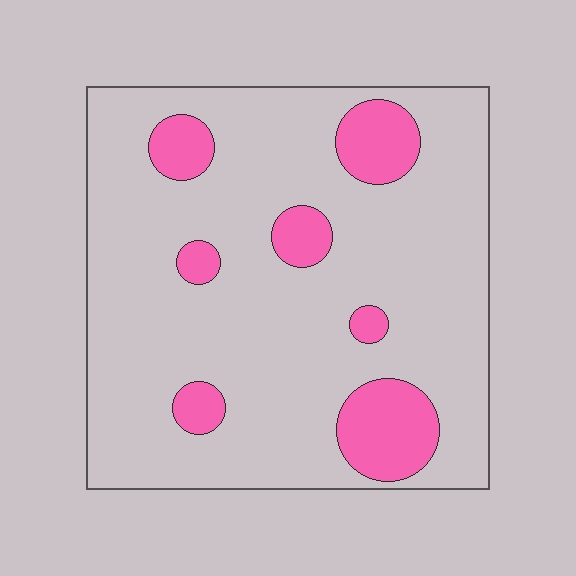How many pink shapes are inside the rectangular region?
7.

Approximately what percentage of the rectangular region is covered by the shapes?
Approximately 15%.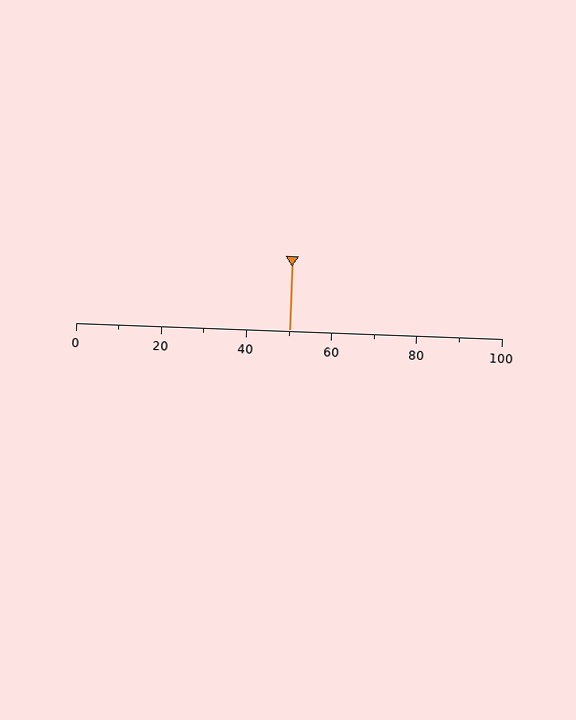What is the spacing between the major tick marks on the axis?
The major ticks are spaced 20 apart.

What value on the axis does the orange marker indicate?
The marker indicates approximately 50.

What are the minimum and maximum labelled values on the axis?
The axis runs from 0 to 100.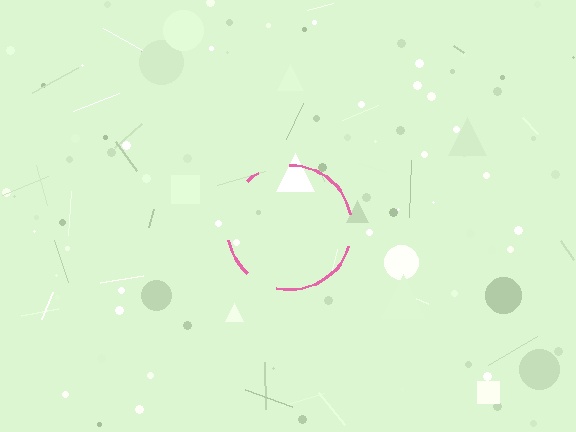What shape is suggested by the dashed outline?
The dashed outline suggests a circle.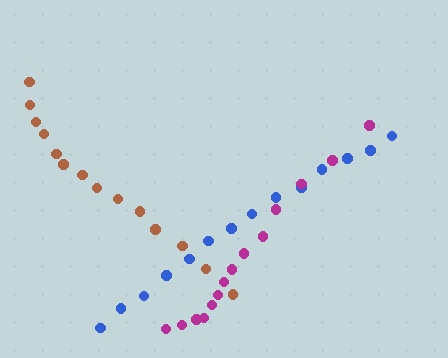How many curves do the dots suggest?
There are 3 distinct paths.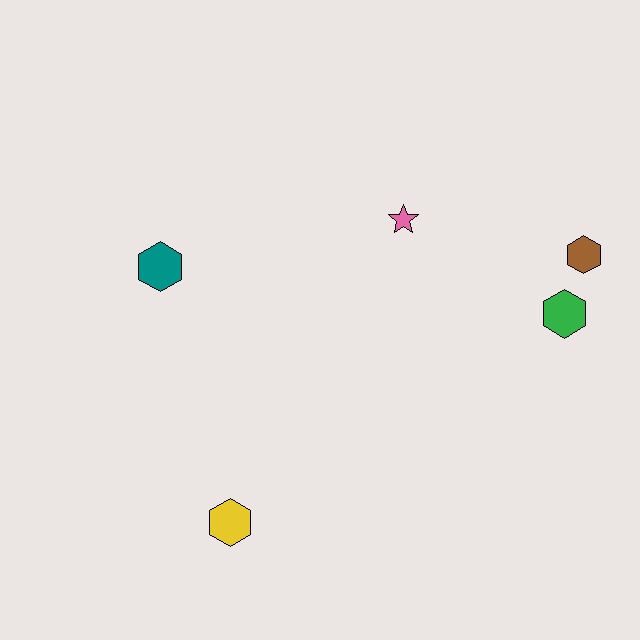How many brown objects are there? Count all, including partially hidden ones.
There is 1 brown object.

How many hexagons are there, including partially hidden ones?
There are 4 hexagons.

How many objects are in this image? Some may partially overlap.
There are 5 objects.